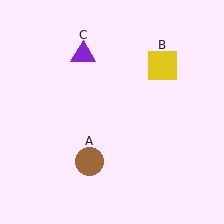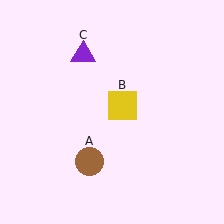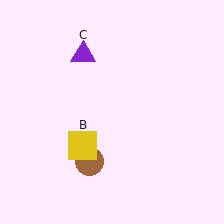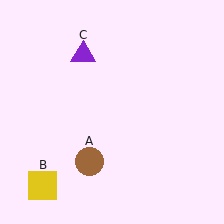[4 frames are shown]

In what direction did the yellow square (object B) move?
The yellow square (object B) moved down and to the left.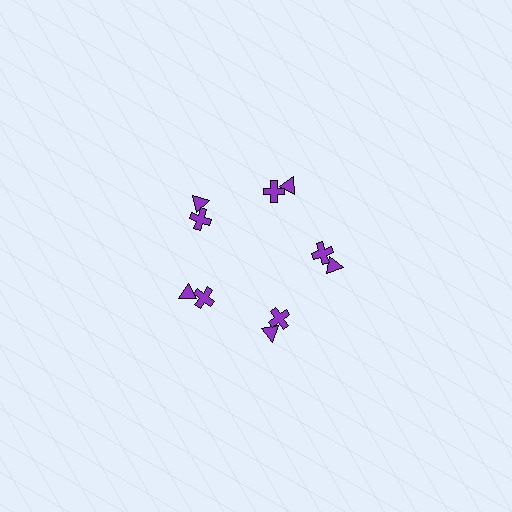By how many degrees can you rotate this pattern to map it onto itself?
The pattern maps onto itself every 72 degrees of rotation.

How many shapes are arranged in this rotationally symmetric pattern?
There are 10 shapes, arranged in 5 groups of 2.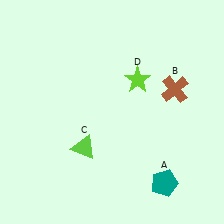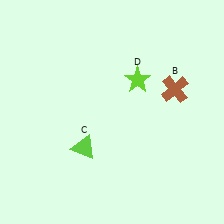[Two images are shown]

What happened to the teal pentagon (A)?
The teal pentagon (A) was removed in Image 2. It was in the bottom-right area of Image 1.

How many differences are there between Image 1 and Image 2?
There is 1 difference between the two images.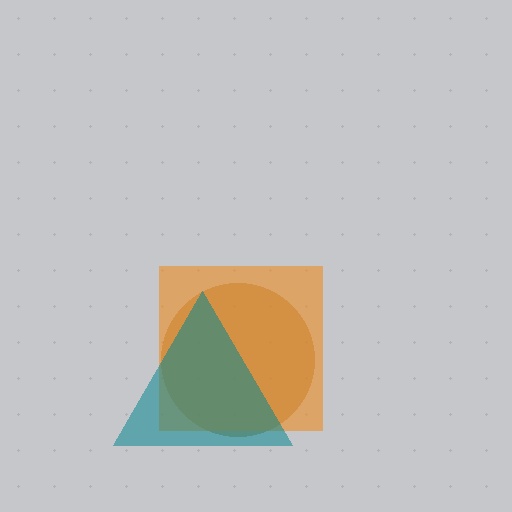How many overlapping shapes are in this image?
There are 3 overlapping shapes in the image.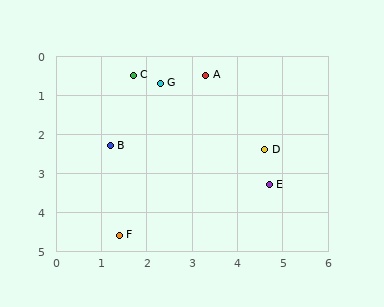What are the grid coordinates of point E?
Point E is at approximately (4.7, 3.3).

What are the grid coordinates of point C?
Point C is at approximately (1.7, 0.5).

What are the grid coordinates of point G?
Point G is at approximately (2.3, 0.7).